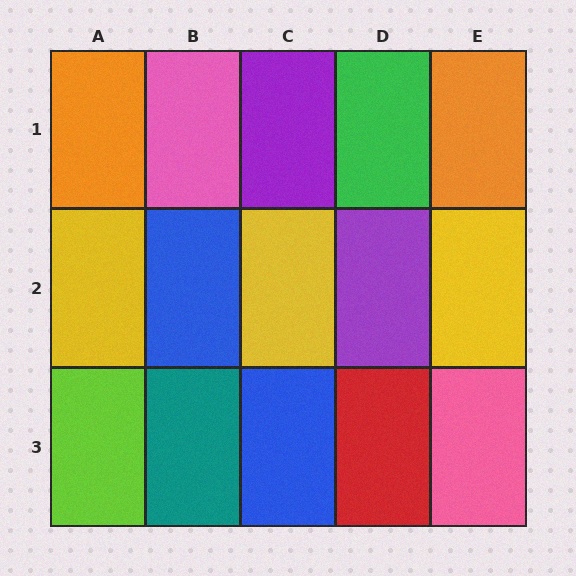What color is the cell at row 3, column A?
Lime.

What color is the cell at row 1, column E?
Orange.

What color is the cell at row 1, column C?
Purple.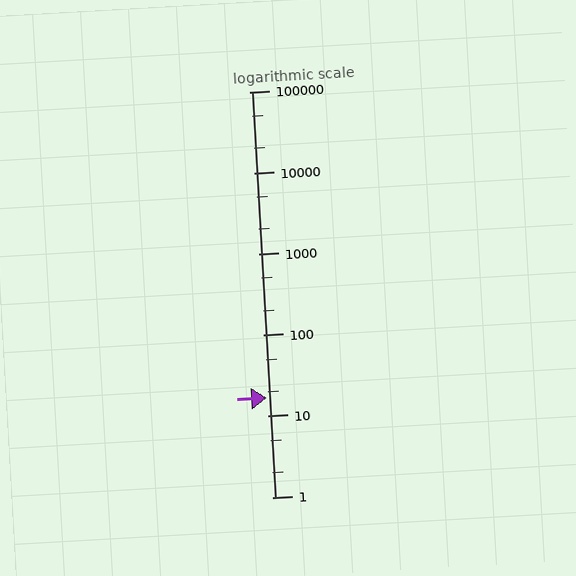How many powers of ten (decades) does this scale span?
The scale spans 5 decades, from 1 to 100000.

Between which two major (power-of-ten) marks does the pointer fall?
The pointer is between 10 and 100.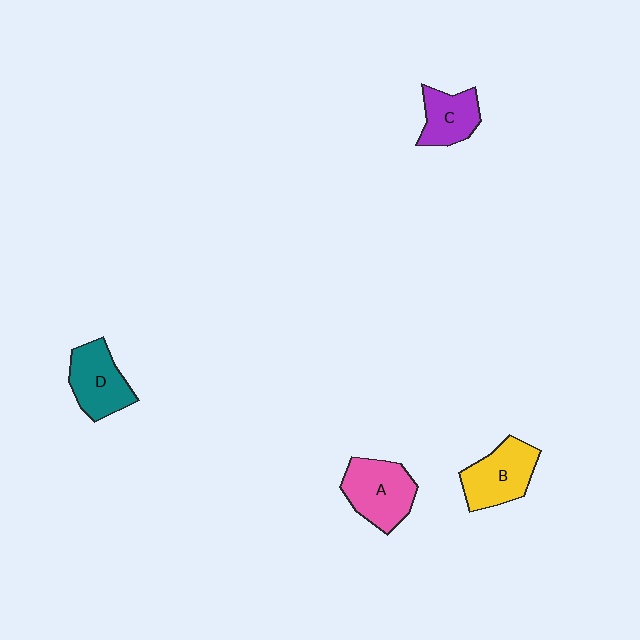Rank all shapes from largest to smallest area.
From largest to smallest: A (pink), B (yellow), D (teal), C (purple).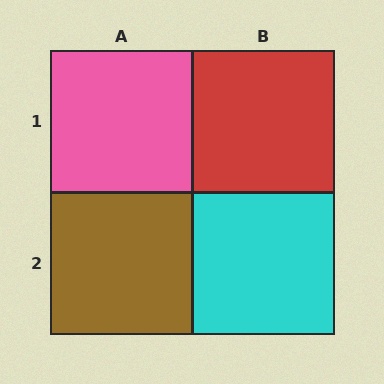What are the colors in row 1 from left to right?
Pink, red.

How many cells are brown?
1 cell is brown.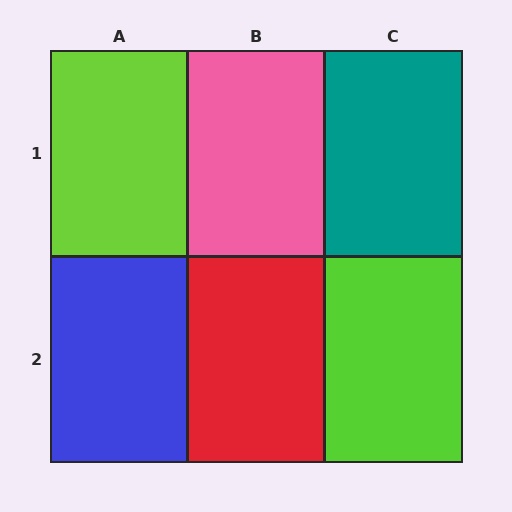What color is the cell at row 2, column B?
Red.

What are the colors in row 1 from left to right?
Lime, pink, teal.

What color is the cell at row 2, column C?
Lime.